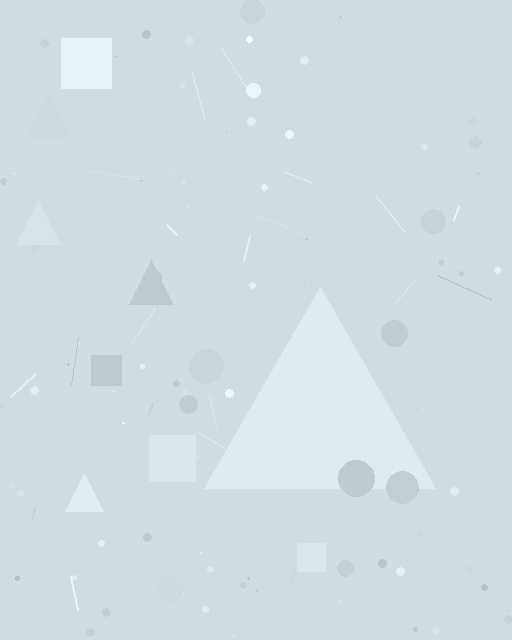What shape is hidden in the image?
A triangle is hidden in the image.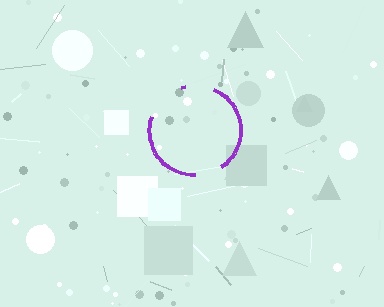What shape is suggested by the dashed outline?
The dashed outline suggests a circle.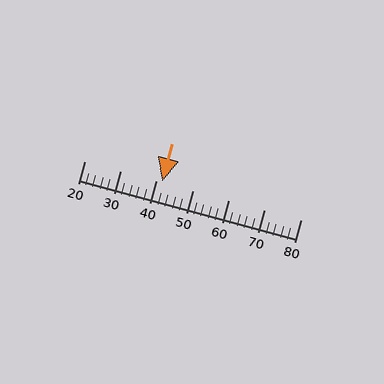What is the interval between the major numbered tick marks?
The major tick marks are spaced 10 units apart.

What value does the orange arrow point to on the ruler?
The orange arrow points to approximately 42.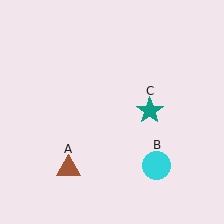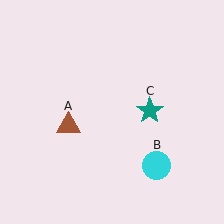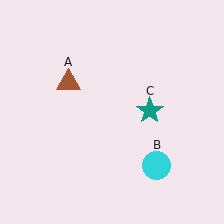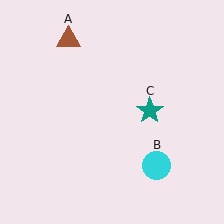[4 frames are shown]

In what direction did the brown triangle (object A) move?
The brown triangle (object A) moved up.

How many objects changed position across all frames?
1 object changed position: brown triangle (object A).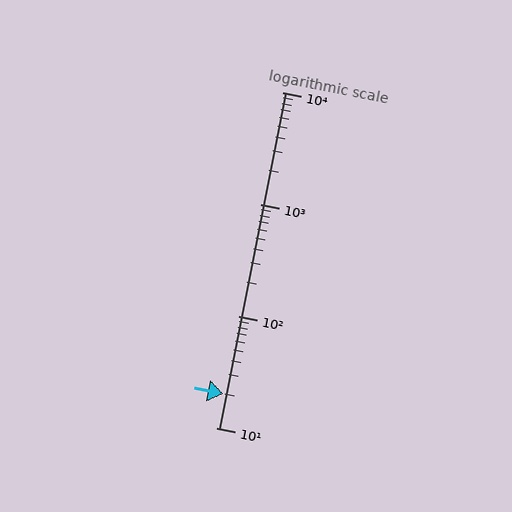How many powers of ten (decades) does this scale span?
The scale spans 3 decades, from 10 to 10000.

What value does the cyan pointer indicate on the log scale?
The pointer indicates approximately 20.